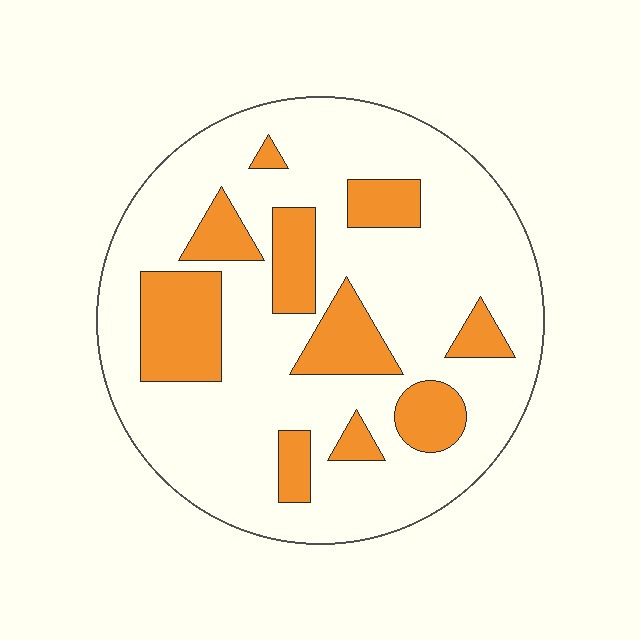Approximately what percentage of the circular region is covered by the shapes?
Approximately 25%.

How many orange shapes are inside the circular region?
10.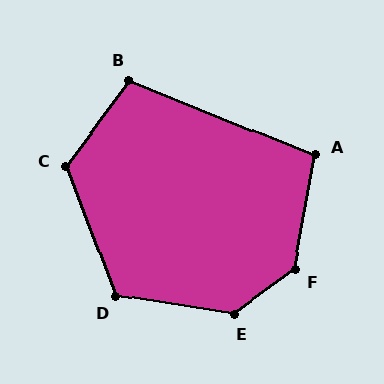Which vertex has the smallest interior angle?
A, at approximately 102 degrees.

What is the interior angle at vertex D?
Approximately 120 degrees (obtuse).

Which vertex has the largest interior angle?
F, at approximately 136 degrees.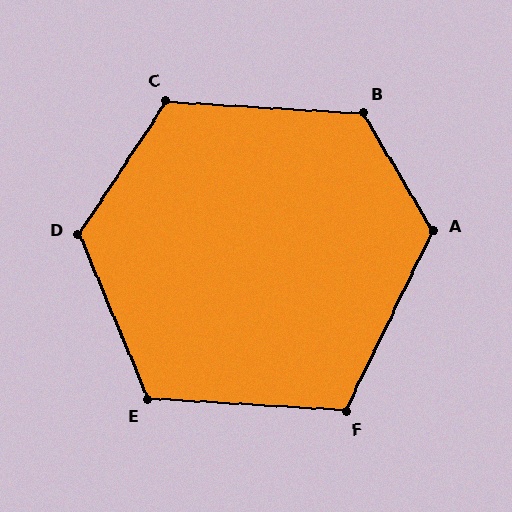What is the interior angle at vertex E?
Approximately 116 degrees (obtuse).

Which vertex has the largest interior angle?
B, at approximately 124 degrees.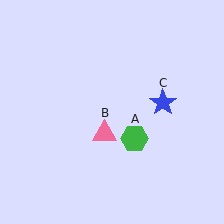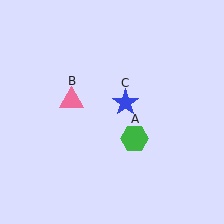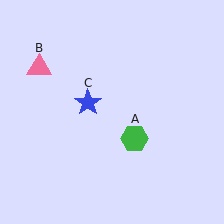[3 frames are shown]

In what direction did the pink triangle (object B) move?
The pink triangle (object B) moved up and to the left.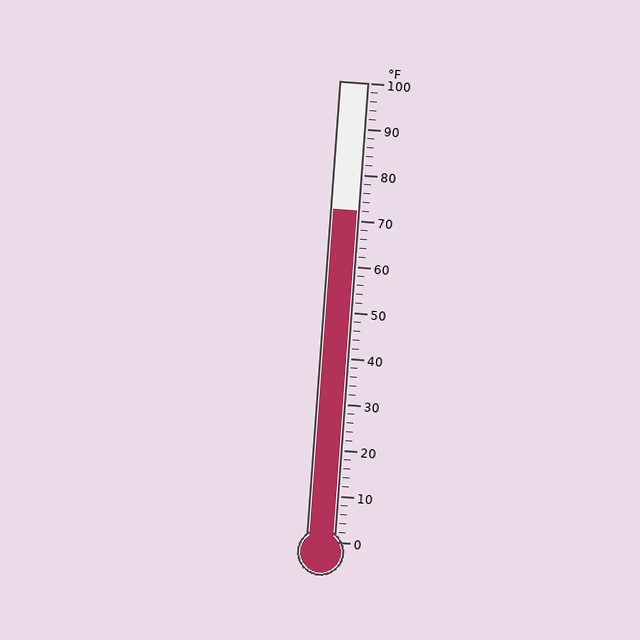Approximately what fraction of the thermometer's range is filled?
The thermometer is filled to approximately 70% of its range.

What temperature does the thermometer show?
The thermometer shows approximately 72°F.